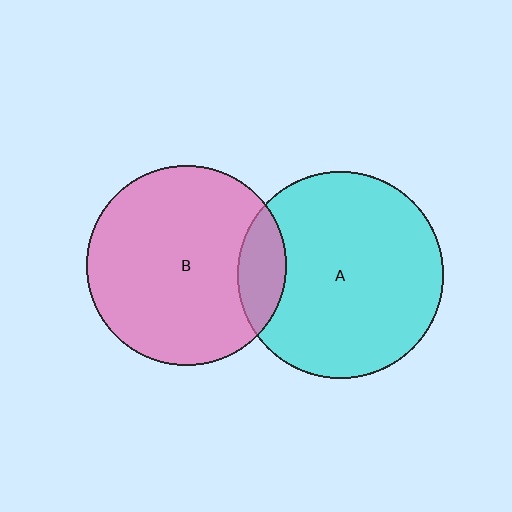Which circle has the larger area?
Circle A (cyan).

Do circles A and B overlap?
Yes.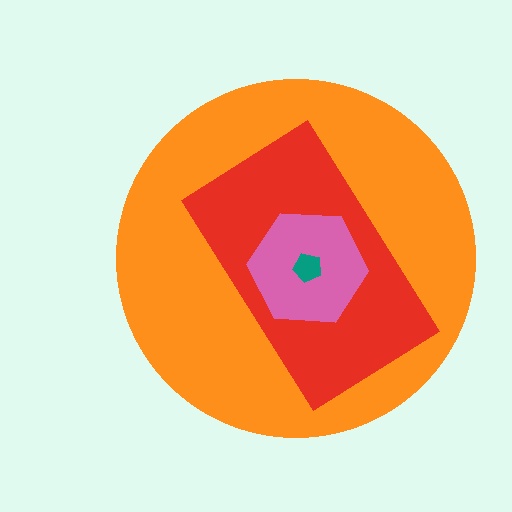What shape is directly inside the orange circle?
The red rectangle.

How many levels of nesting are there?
4.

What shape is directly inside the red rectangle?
The pink hexagon.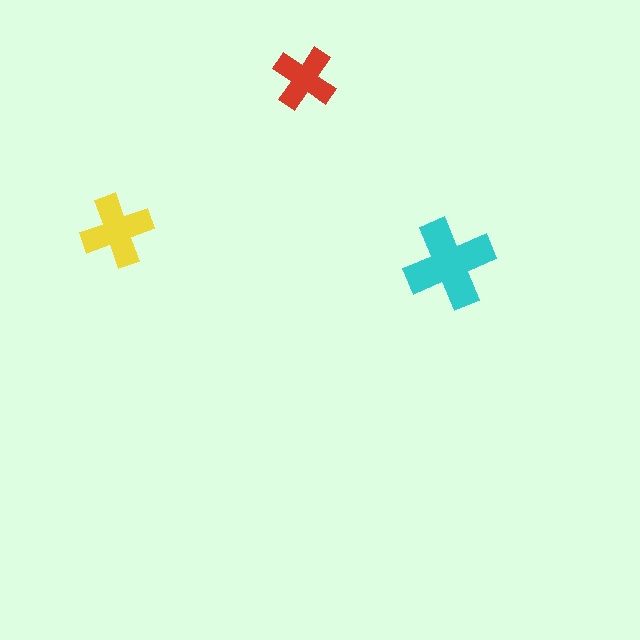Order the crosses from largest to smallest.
the cyan one, the yellow one, the red one.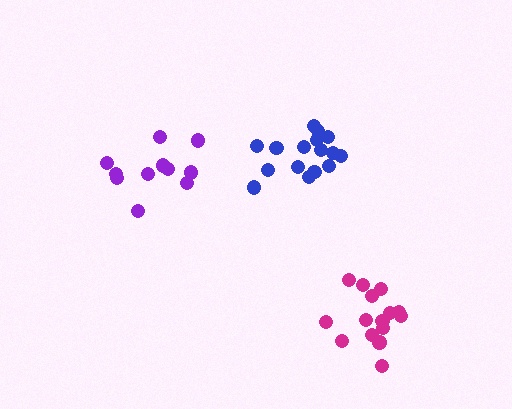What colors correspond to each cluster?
The clusters are colored: purple, magenta, blue.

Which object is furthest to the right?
The magenta cluster is rightmost.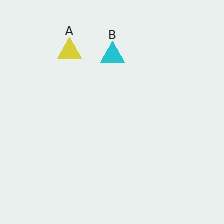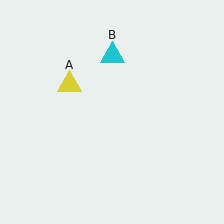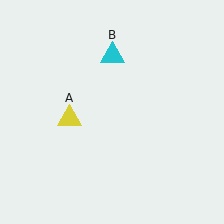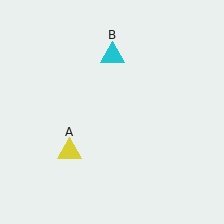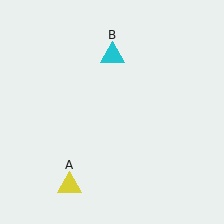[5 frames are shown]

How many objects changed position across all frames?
1 object changed position: yellow triangle (object A).